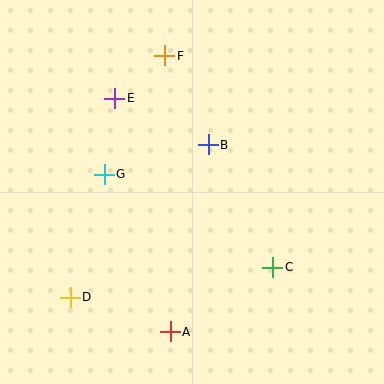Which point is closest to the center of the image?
Point B at (208, 145) is closest to the center.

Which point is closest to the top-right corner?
Point F is closest to the top-right corner.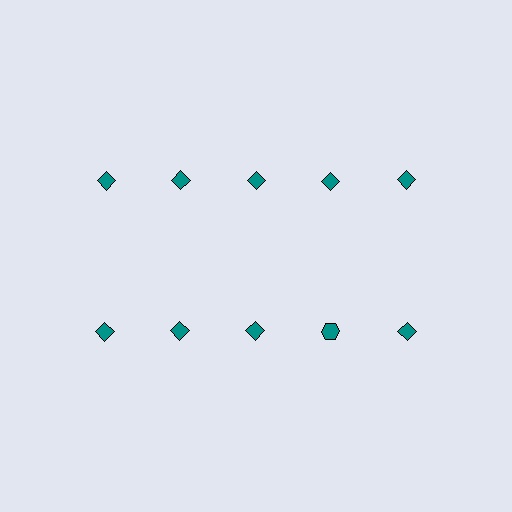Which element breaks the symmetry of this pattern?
The teal hexagon in the second row, second from right column breaks the symmetry. All other shapes are teal diamonds.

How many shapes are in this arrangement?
There are 10 shapes arranged in a grid pattern.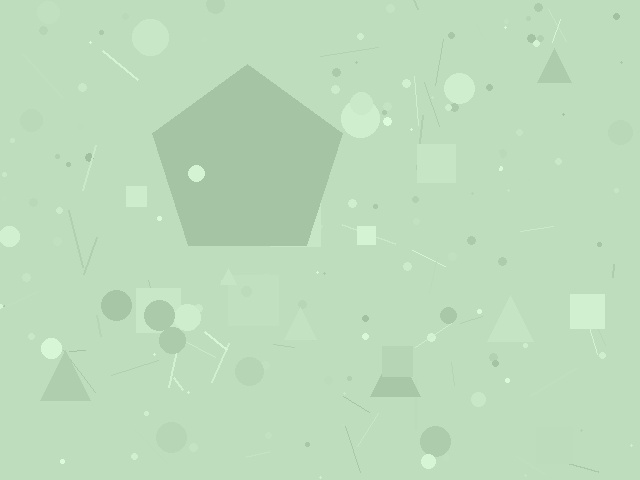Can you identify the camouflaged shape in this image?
The camouflaged shape is a pentagon.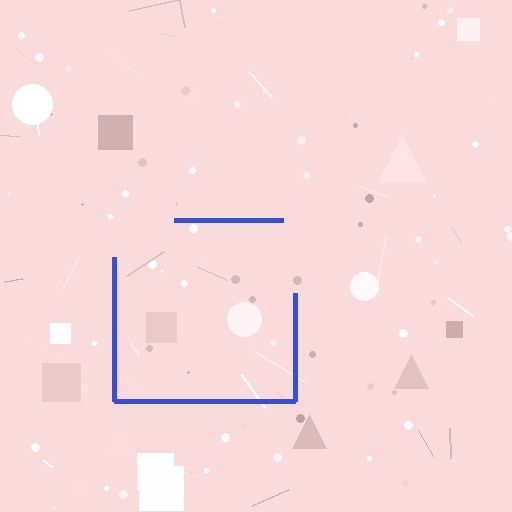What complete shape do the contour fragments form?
The contour fragments form a square.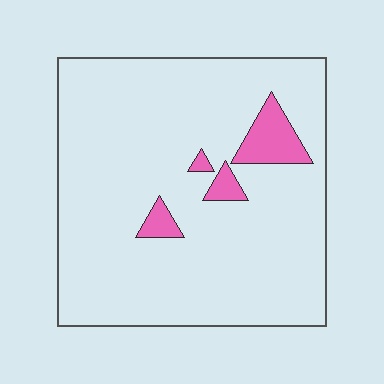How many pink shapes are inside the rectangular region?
4.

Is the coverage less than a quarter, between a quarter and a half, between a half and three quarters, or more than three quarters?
Less than a quarter.